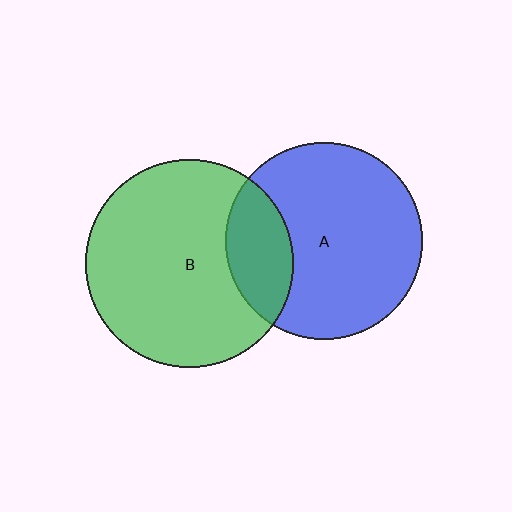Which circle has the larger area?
Circle B (green).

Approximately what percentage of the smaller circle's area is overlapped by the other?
Approximately 25%.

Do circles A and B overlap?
Yes.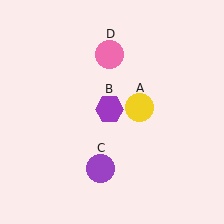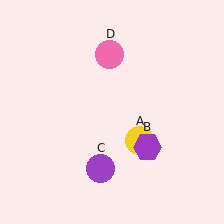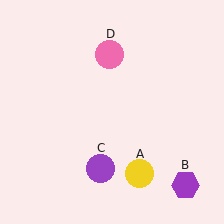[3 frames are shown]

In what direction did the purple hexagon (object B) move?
The purple hexagon (object B) moved down and to the right.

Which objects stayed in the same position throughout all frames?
Purple circle (object C) and pink circle (object D) remained stationary.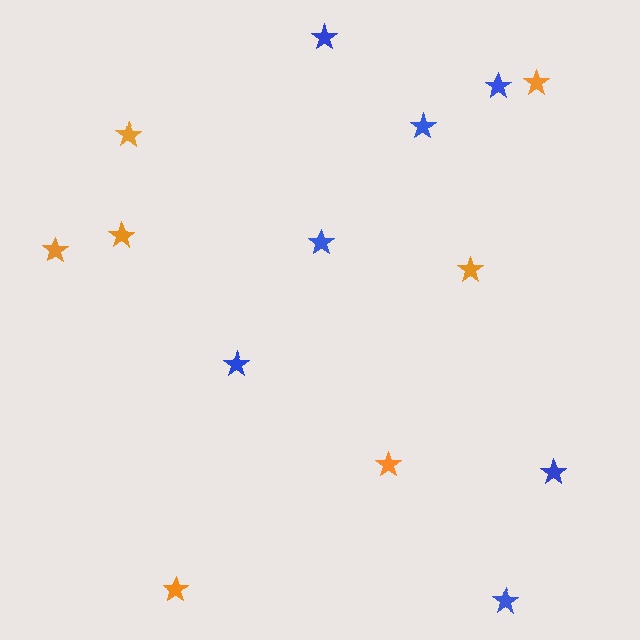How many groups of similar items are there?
There are 2 groups: one group of blue stars (7) and one group of orange stars (7).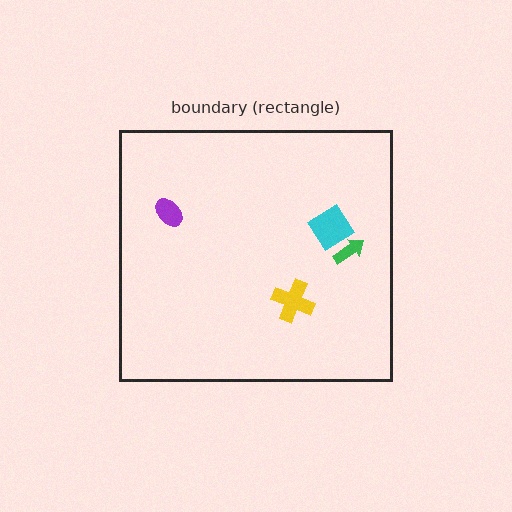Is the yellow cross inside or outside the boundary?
Inside.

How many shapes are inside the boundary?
4 inside, 0 outside.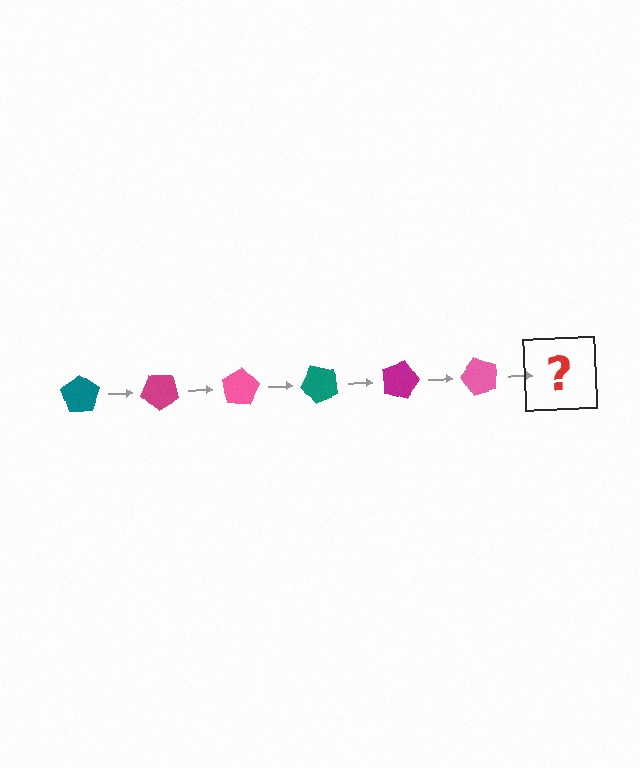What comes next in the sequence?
The next element should be a teal pentagon, rotated 240 degrees from the start.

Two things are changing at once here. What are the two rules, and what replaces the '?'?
The two rules are that it rotates 40 degrees each step and the color cycles through teal, magenta, and pink. The '?' should be a teal pentagon, rotated 240 degrees from the start.